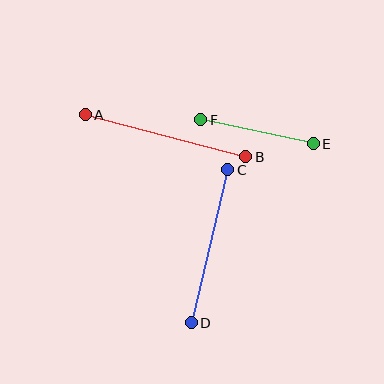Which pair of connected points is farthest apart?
Points A and B are farthest apart.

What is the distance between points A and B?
The distance is approximately 166 pixels.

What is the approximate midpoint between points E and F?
The midpoint is at approximately (257, 132) pixels.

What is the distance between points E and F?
The distance is approximately 115 pixels.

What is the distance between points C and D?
The distance is approximately 157 pixels.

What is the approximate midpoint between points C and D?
The midpoint is at approximately (210, 246) pixels.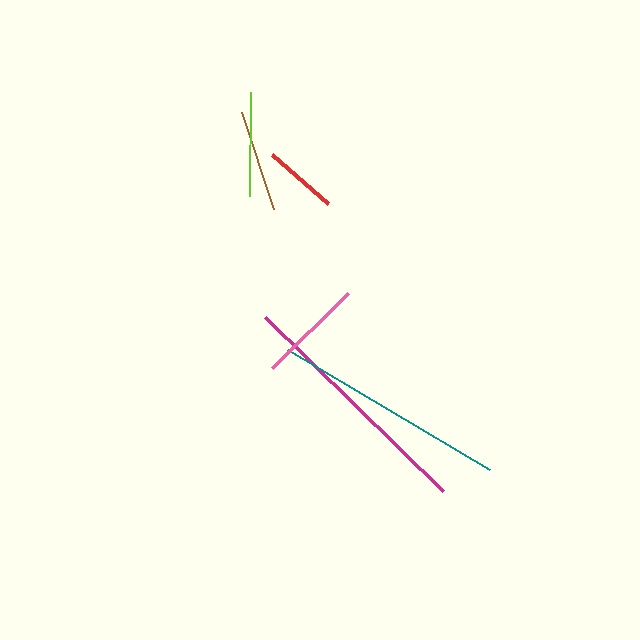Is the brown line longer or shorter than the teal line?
The teal line is longer than the brown line.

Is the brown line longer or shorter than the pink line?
The pink line is longer than the brown line.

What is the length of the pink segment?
The pink segment is approximately 106 pixels long.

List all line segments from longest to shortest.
From longest to shortest: magenta, teal, pink, lime, brown, red.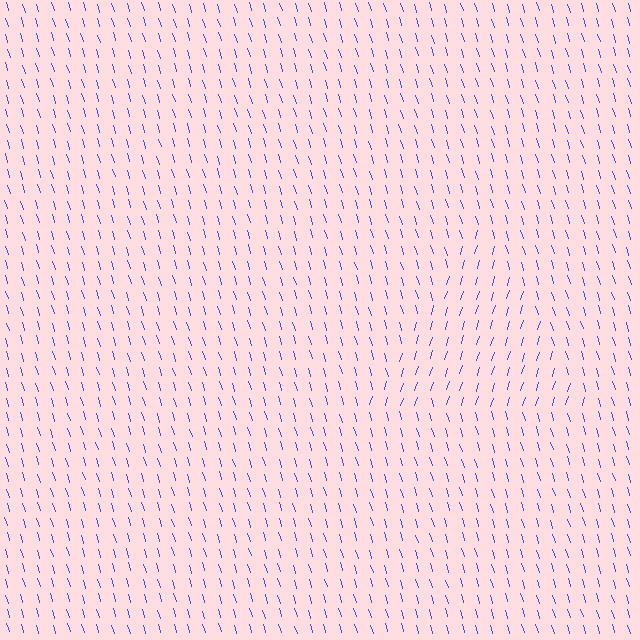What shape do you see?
I see a triangle.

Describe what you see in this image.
The image is filled with small blue line segments. A triangle region in the image has lines oriented differently from the surrounding lines, creating a visible texture boundary.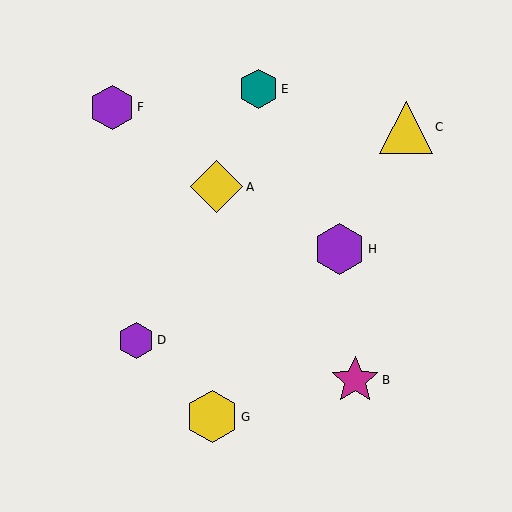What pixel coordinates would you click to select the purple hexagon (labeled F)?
Click at (112, 107) to select the purple hexagon F.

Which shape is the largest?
The yellow hexagon (labeled G) is the largest.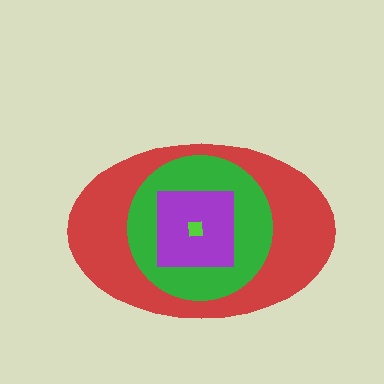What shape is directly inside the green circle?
The purple square.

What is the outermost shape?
The red ellipse.